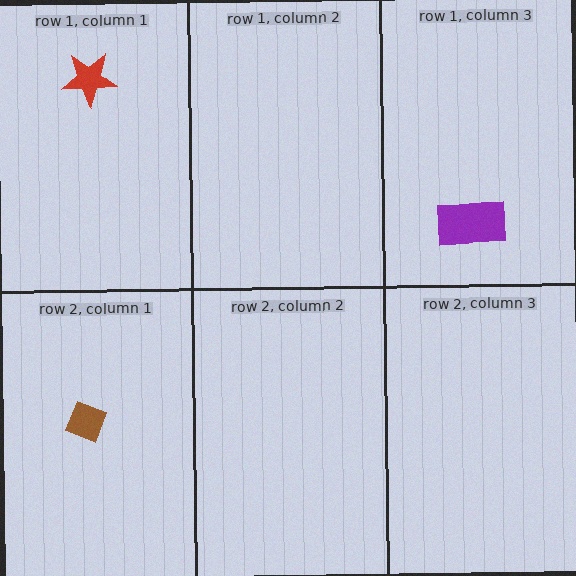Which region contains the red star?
The row 1, column 1 region.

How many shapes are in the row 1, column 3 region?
1.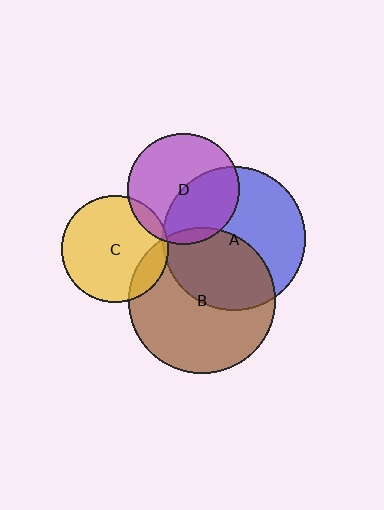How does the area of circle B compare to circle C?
Approximately 1.9 times.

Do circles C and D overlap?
Yes.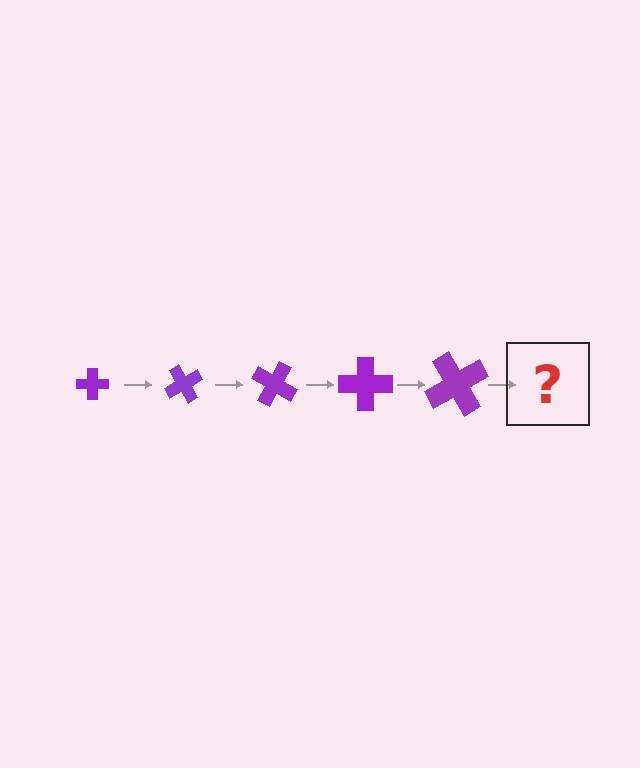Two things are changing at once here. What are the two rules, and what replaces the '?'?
The two rules are that the cross grows larger each step and it rotates 60 degrees each step. The '?' should be a cross, larger than the previous one and rotated 300 degrees from the start.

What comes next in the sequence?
The next element should be a cross, larger than the previous one and rotated 300 degrees from the start.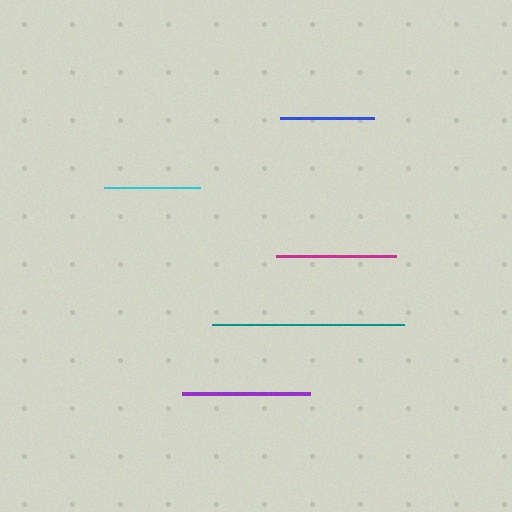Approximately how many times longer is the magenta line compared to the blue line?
The magenta line is approximately 1.3 times the length of the blue line.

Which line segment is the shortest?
The blue line is the shortest at approximately 94 pixels.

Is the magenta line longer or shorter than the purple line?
The purple line is longer than the magenta line.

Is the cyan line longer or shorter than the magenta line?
The magenta line is longer than the cyan line.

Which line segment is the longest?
The teal line is the longest at approximately 192 pixels.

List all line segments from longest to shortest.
From longest to shortest: teal, purple, magenta, cyan, blue.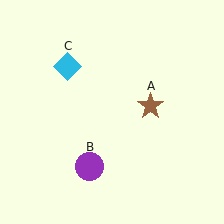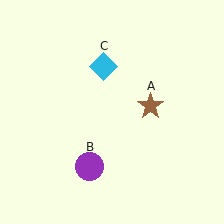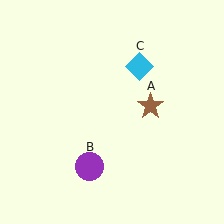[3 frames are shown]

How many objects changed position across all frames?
1 object changed position: cyan diamond (object C).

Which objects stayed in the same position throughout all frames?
Brown star (object A) and purple circle (object B) remained stationary.